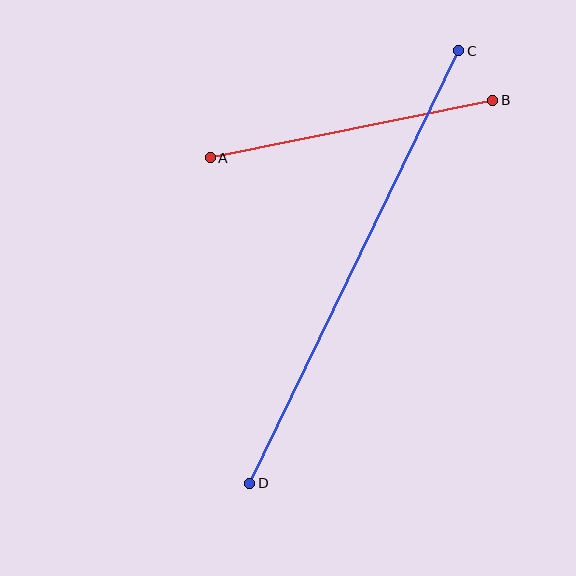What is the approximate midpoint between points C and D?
The midpoint is at approximately (354, 267) pixels.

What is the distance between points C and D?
The distance is approximately 480 pixels.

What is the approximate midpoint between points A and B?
The midpoint is at approximately (352, 129) pixels.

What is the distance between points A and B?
The distance is approximately 288 pixels.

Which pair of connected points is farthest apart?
Points C and D are farthest apart.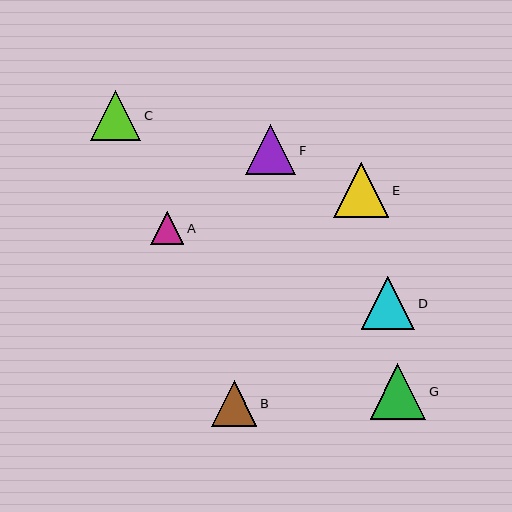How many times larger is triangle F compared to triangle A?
Triangle F is approximately 1.5 times the size of triangle A.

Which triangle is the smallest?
Triangle A is the smallest with a size of approximately 33 pixels.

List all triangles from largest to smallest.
From largest to smallest: G, E, D, C, F, B, A.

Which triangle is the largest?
Triangle G is the largest with a size of approximately 56 pixels.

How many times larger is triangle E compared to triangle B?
Triangle E is approximately 1.2 times the size of triangle B.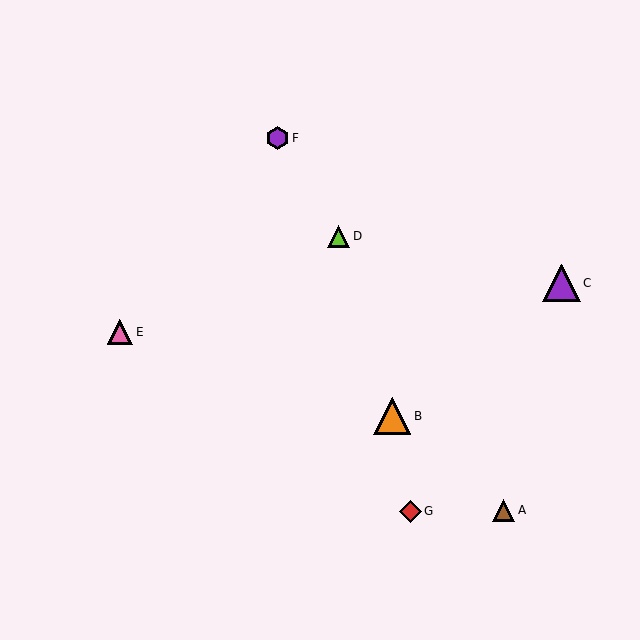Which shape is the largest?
The purple triangle (labeled C) is the largest.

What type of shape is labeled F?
Shape F is a purple hexagon.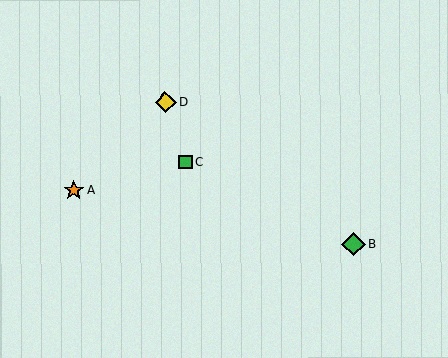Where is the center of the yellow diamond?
The center of the yellow diamond is at (165, 103).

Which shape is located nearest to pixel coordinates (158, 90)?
The yellow diamond (labeled D) at (165, 103) is nearest to that location.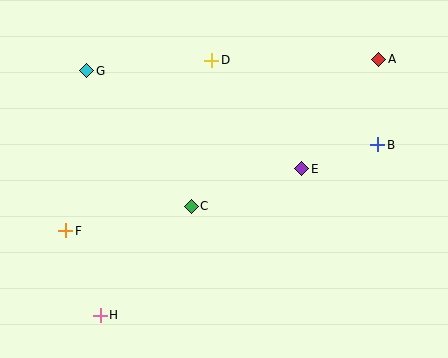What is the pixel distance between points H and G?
The distance between H and G is 245 pixels.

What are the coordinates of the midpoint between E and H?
The midpoint between E and H is at (201, 242).